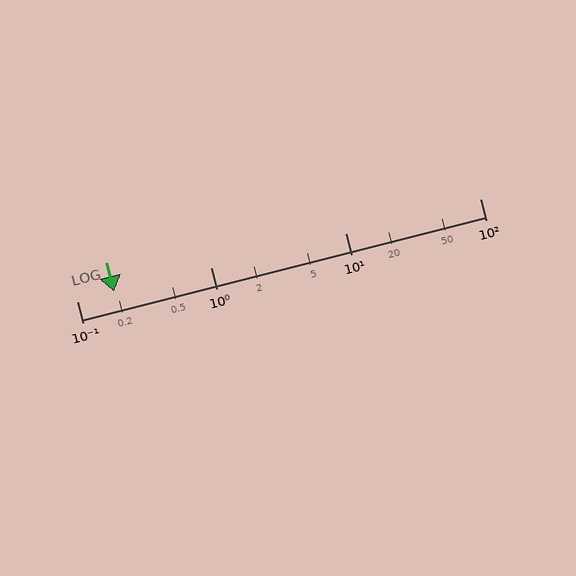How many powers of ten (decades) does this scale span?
The scale spans 3 decades, from 0.1 to 100.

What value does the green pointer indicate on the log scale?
The pointer indicates approximately 0.19.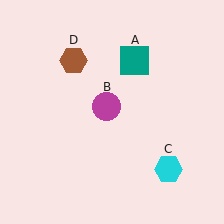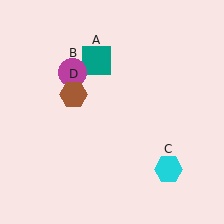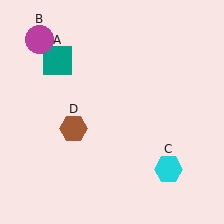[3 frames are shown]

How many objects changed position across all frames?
3 objects changed position: teal square (object A), magenta circle (object B), brown hexagon (object D).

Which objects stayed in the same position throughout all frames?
Cyan hexagon (object C) remained stationary.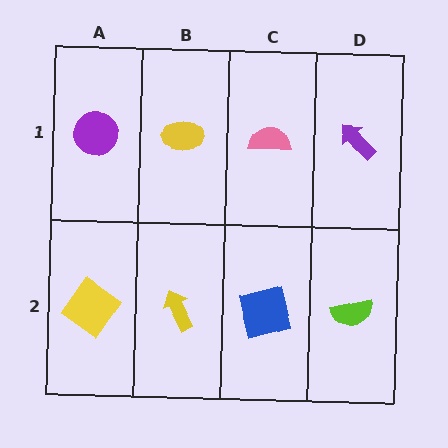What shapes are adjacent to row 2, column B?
A yellow ellipse (row 1, column B), a yellow diamond (row 2, column A), a blue square (row 2, column C).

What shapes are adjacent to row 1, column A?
A yellow diamond (row 2, column A), a yellow ellipse (row 1, column B).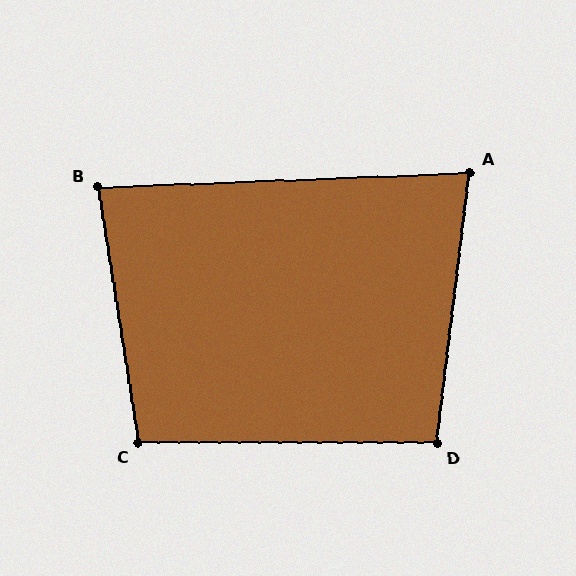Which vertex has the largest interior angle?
C, at approximately 99 degrees.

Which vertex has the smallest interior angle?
A, at approximately 81 degrees.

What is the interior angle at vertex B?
Approximately 83 degrees (acute).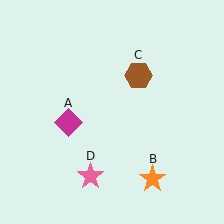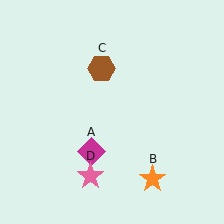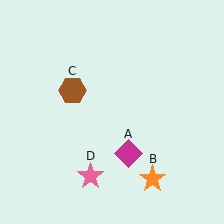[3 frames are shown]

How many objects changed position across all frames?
2 objects changed position: magenta diamond (object A), brown hexagon (object C).